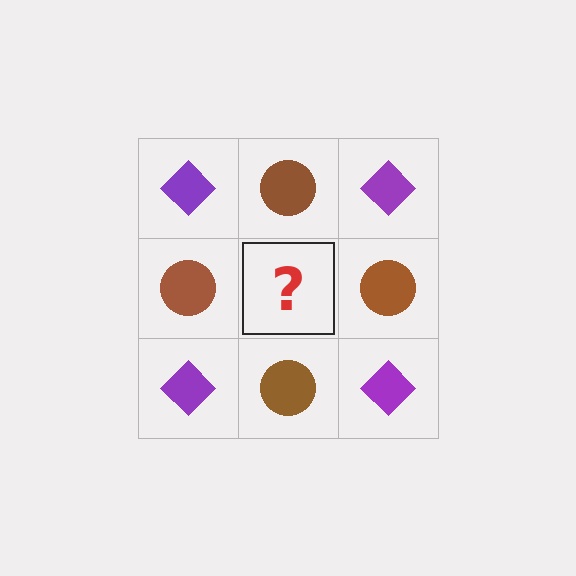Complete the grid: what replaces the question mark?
The question mark should be replaced with a purple diamond.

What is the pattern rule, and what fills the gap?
The rule is that it alternates purple diamond and brown circle in a checkerboard pattern. The gap should be filled with a purple diamond.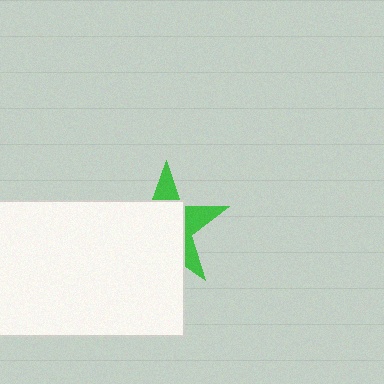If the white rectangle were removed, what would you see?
You would see the complete green star.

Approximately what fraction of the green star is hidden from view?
Roughly 66% of the green star is hidden behind the white rectangle.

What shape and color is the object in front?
The object in front is a white rectangle.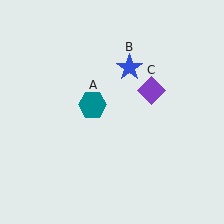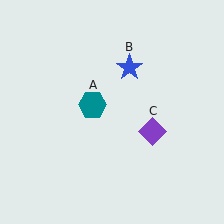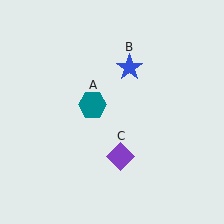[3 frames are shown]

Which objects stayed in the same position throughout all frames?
Teal hexagon (object A) and blue star (object B) remained stationary.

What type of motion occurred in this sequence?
The purple diamond (object C) rotated clockwise around the center of the scene.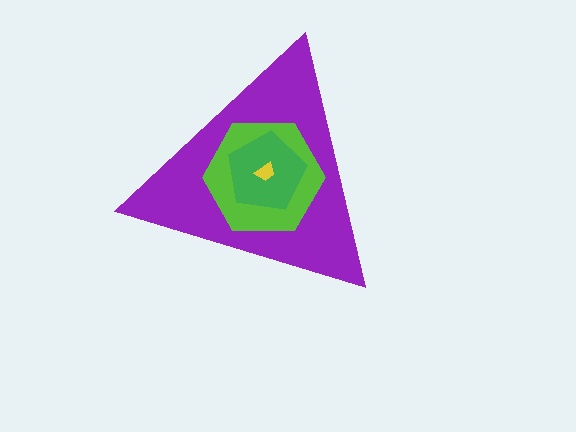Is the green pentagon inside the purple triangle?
Yes.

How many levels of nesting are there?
4.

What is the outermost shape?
The purple triangle.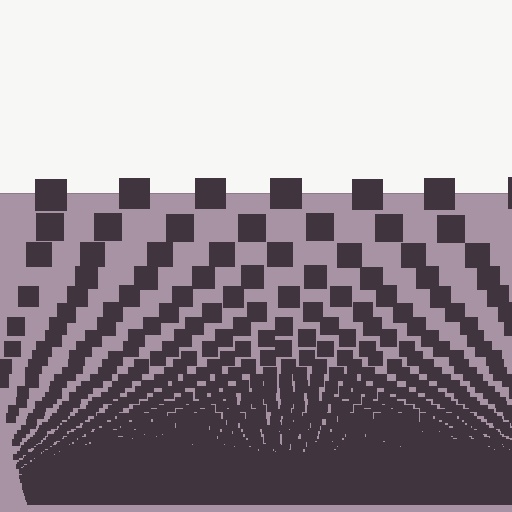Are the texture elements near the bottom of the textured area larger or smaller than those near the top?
Smaller. The gradient is inverted — elements near the bottom are smaller and denser.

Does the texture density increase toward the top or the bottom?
Density increases toward the bottom.